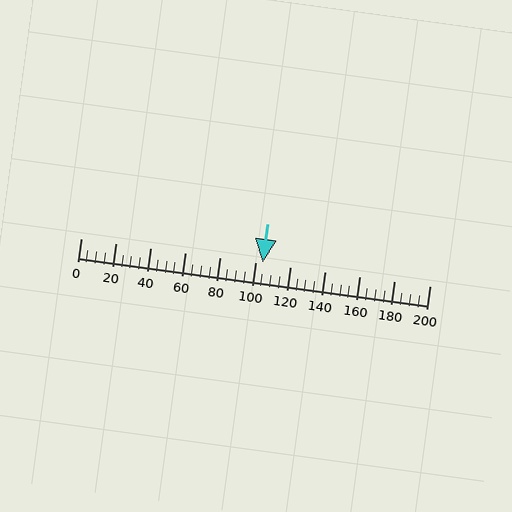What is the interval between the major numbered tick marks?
The major tick marks are spaced 20 units apart.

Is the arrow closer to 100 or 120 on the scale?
The arrow is closer to 100.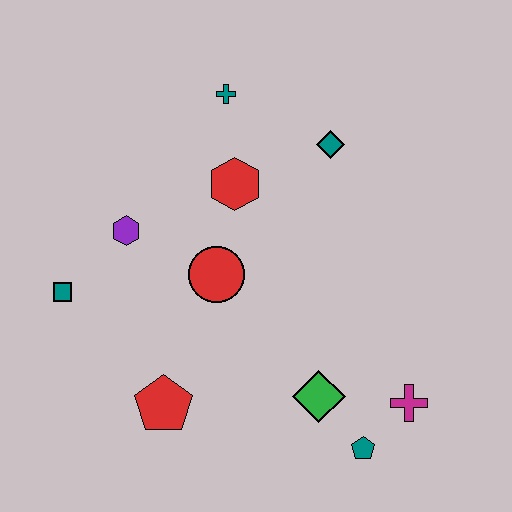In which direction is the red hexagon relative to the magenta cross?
The red hexagon is above the magenta cross.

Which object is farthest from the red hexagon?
The teal pentagon is farthest from the red hexagon.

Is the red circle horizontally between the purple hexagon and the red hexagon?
Yes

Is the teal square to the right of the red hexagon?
No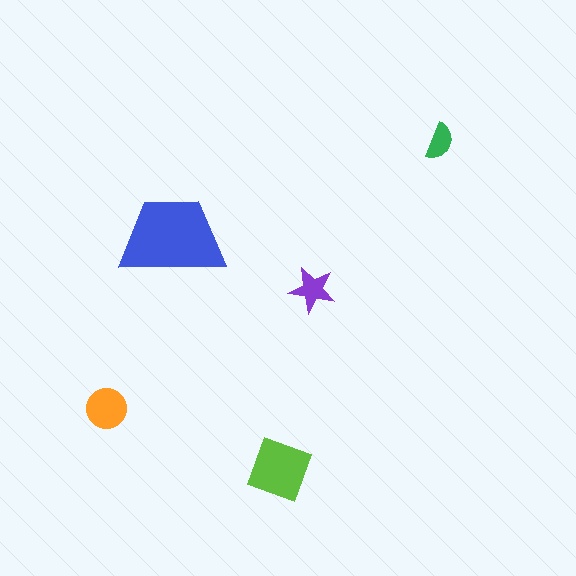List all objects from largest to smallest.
The blue trapezoid, the lime diamond, the orange circle, the purple star, the green semicircle.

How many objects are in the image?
There are 5 objects in the image.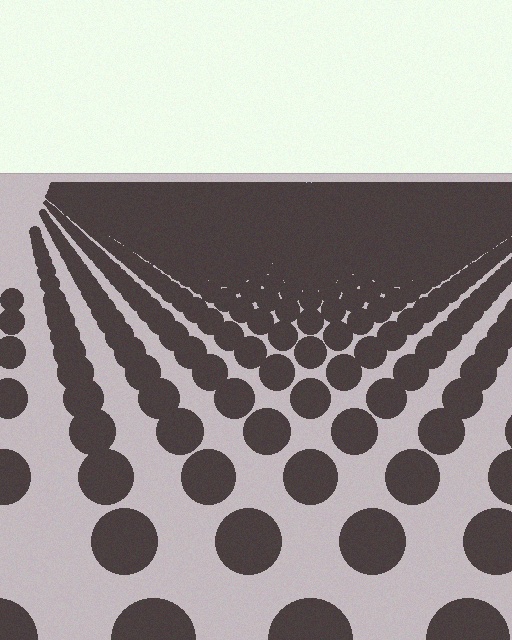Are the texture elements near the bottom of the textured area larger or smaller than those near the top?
Larger. Near the bottom, elements are closer to the viewer and appear at a bigger on-screen size.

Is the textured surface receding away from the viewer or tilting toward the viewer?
The surface is receding away from the viewer. Texture elements get smaller and denser toward the top.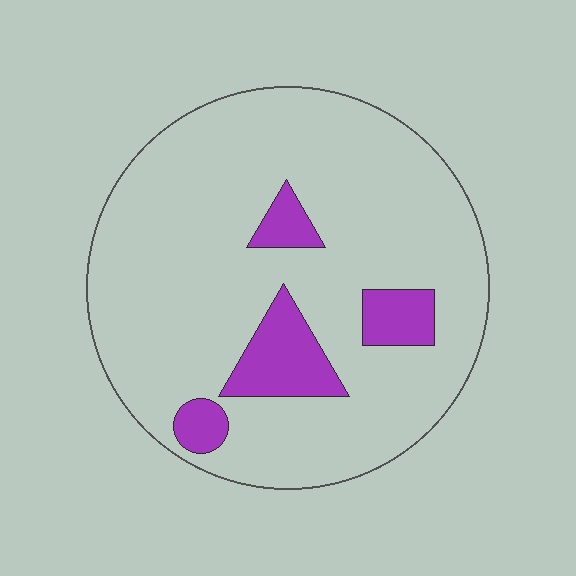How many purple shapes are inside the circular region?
4.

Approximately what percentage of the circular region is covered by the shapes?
Approximately 15%.